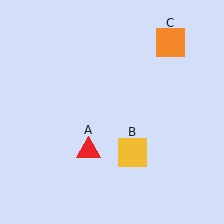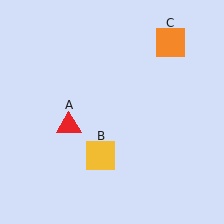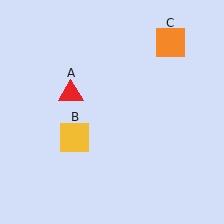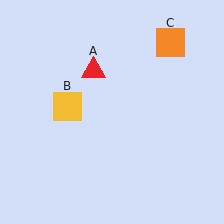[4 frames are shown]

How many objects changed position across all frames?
2 objects changed position: red triangle (object A), yellow square (object B).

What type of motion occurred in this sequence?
The red triangle (object A), yellow square (object B) rotated clockwise around the center of the scene.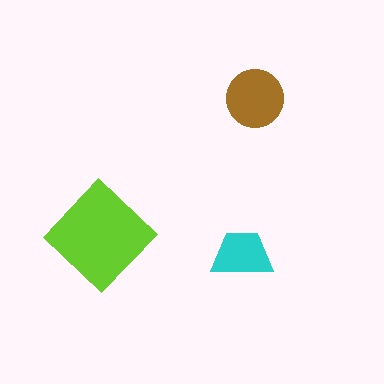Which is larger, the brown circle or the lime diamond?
The lime diamond.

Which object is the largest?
The lime diamond.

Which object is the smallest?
The cyan trapezoid.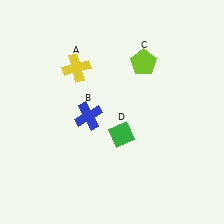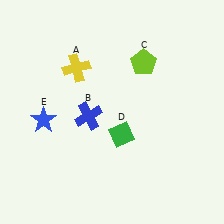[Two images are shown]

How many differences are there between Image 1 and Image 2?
There is 1 difference between the two images.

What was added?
A blue star (E) was added in Image 2.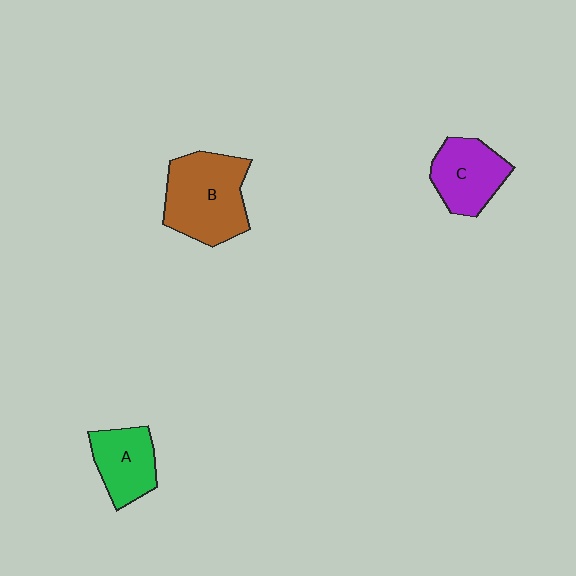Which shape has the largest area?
Shape B (brown).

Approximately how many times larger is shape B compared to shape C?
Approximately 1.5 times.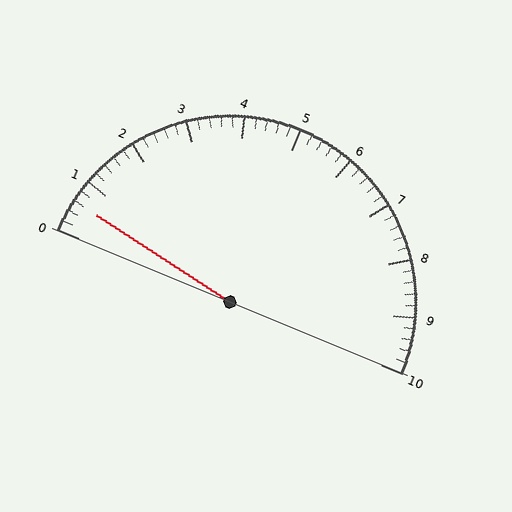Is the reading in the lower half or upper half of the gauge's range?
The reading is in the lower half of the range (0 to 10).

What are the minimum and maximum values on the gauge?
The gauge ranges from 0 to 10.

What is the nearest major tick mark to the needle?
The nearest major tick mark is 1.